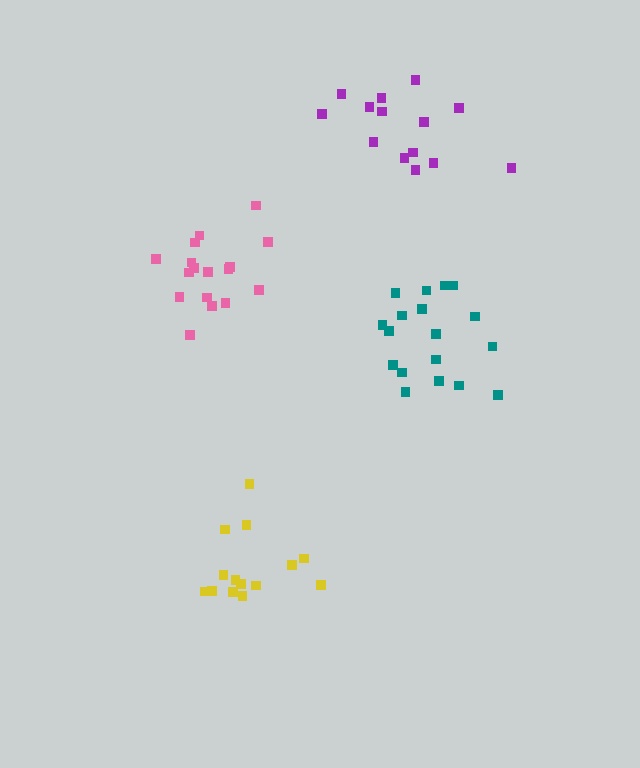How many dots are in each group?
Group 1: 14 dots, Group 2: 18 dots, Group 3: 14 dots, Group 4: 17 dots (63 total).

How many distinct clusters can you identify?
There are 4 distinct clusters.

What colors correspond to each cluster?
The clusters are colored: yellow, teal, purple, pink.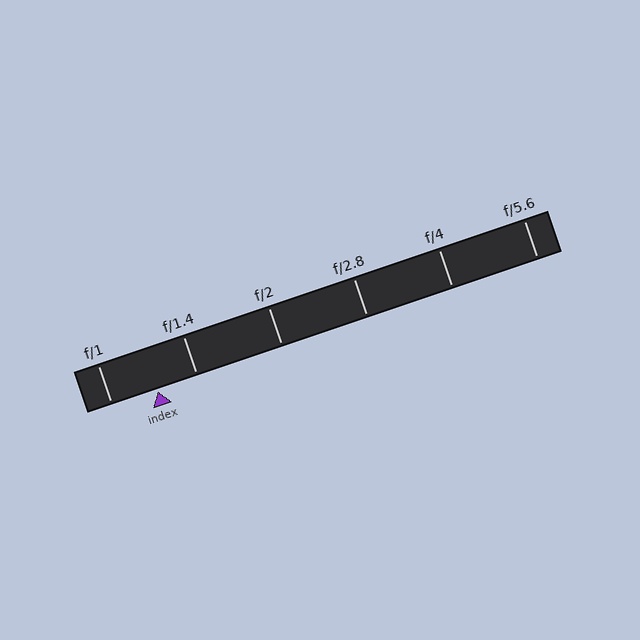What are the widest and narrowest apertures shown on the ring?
The widest aperture shown is f/1 and the narrowest is f/5.6.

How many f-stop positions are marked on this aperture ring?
There are 6 f-stop positions marked.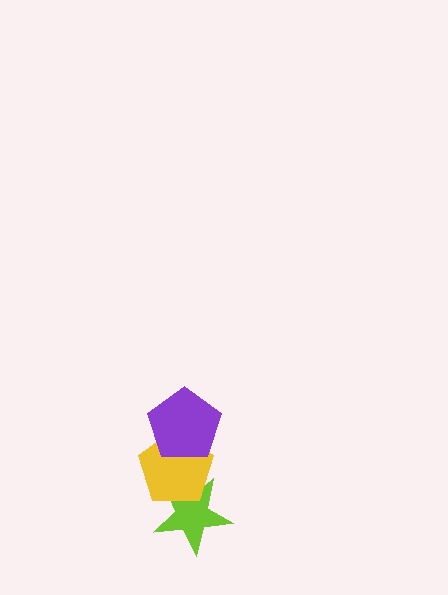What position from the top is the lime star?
The lime star is 3rd from the top.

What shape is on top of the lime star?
The yellow pentagon is on top of the lime star.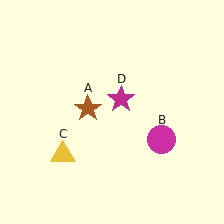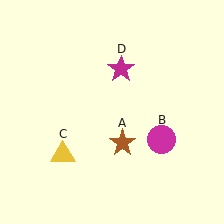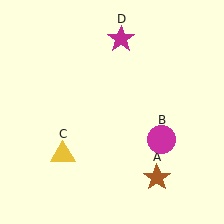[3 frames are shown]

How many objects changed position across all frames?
2 objects changed position: brown star (object A), magenta star (object D).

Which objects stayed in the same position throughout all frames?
Magenta circle (object B) and yellow triangle (object C) remained stationary.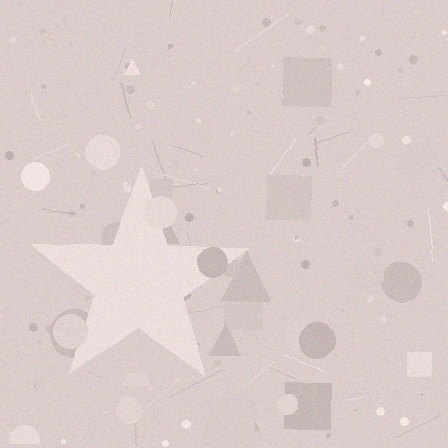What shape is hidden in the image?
A star is hidden in the image.